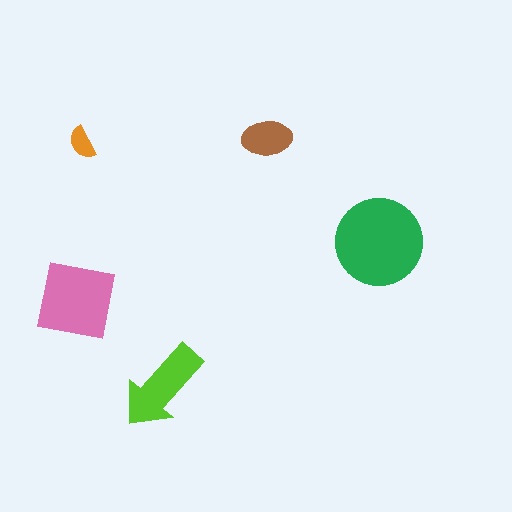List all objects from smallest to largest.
The orange semicircle, the brown ellipse, the lime arrow, the pink square, the green circle.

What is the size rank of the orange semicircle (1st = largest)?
5th.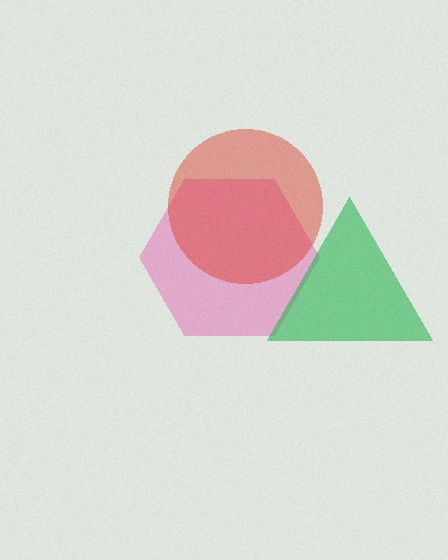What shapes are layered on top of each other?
The layered shapes are: a pink hexagon, a green triangle, a red circle.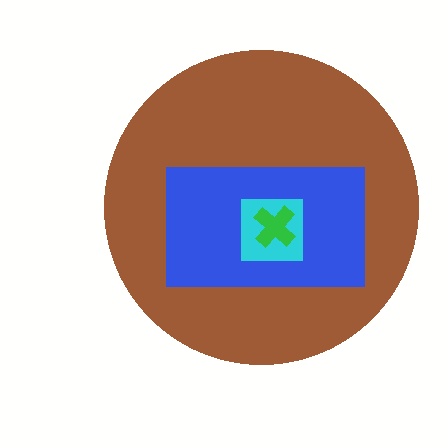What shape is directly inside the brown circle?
The blue rectangle.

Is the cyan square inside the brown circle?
Yes.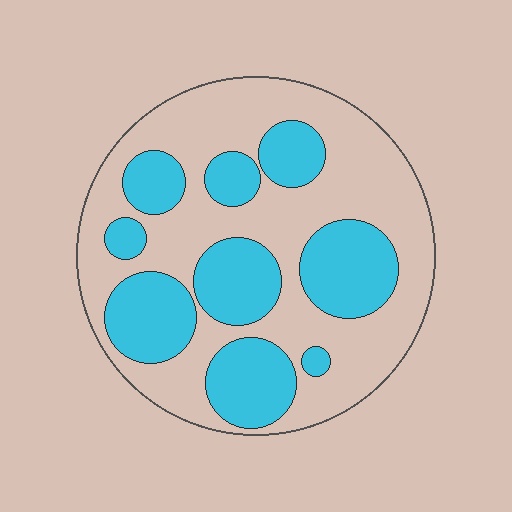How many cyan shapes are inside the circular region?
9.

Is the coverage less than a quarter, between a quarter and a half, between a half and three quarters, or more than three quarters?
Between a quarter and a half.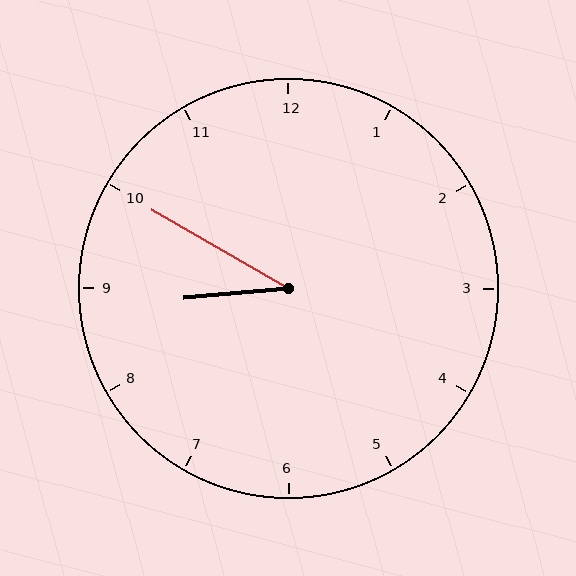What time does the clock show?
8:50.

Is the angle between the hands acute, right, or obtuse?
It is acute.